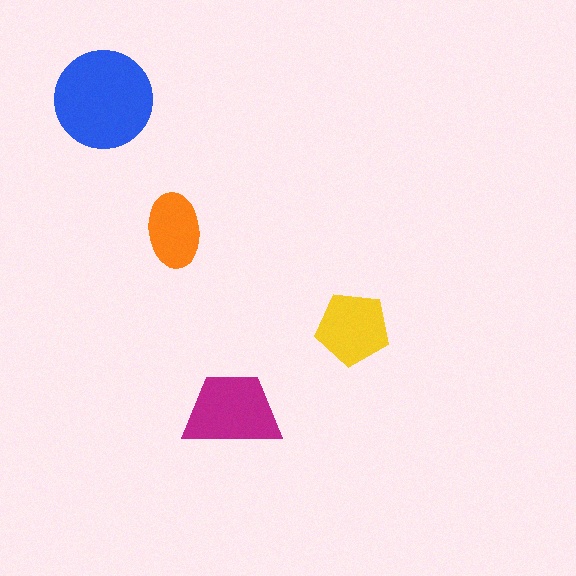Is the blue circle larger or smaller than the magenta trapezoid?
Larger.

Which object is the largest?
The blue circle.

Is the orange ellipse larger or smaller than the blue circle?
Smaller.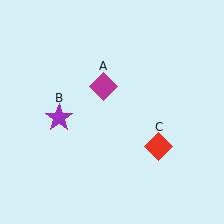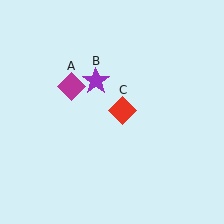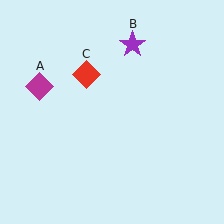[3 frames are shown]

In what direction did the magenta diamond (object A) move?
The magenta diamond (object A) moved left.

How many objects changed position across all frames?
3 objects changed position: magenta diamond (object A), purple star (object B), red diamond (object C).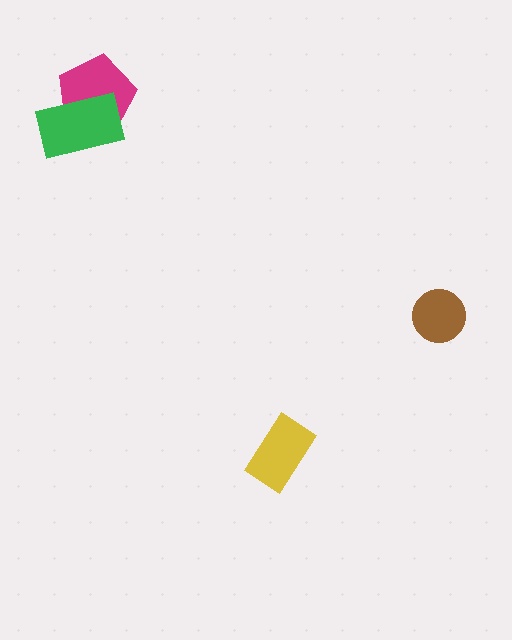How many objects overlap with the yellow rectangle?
0 objects overlap with the yellow rectangle.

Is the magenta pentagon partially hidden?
Yes, it is partially covered by another shape.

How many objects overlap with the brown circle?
0 objects overlap with the brown circle.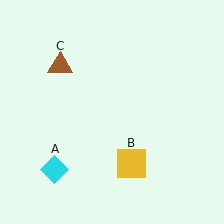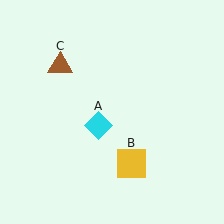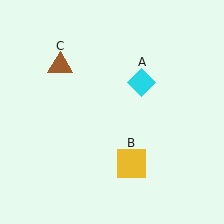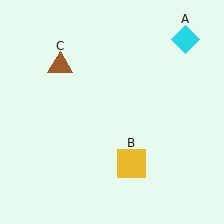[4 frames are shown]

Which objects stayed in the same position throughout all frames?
Yellow square (object B) and brown triangle (object C) remained stationary.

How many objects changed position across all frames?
1 object changed position: cyan diamond (object A).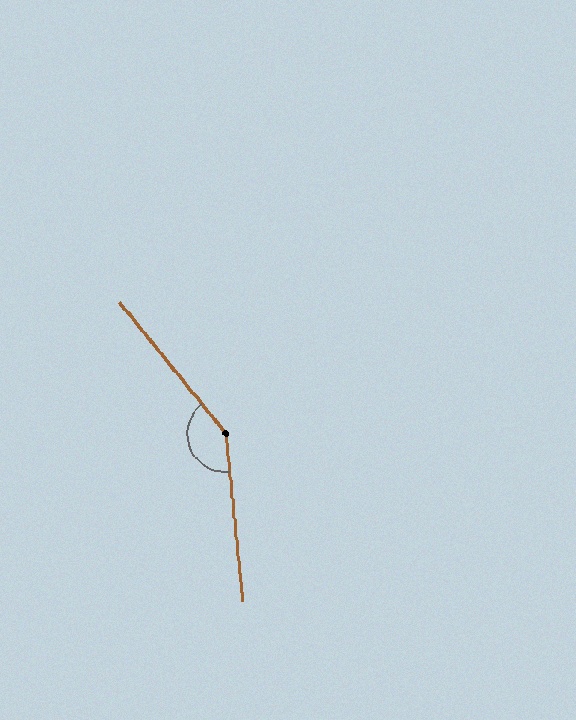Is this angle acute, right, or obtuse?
It is obtuse.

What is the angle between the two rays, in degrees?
Approximately 147 degrees.